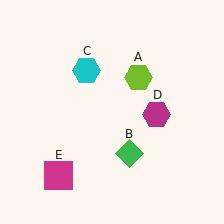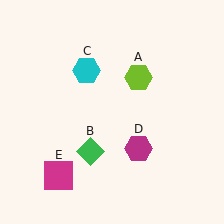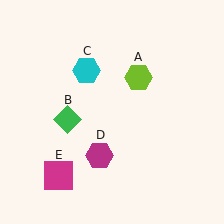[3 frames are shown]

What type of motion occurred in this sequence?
The green diamond (object B), magenta hexagon (object D) rotated clockwise around the center of the scene.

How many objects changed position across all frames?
2 objects changed position: green diamond (object B), magenta hexagon (object D).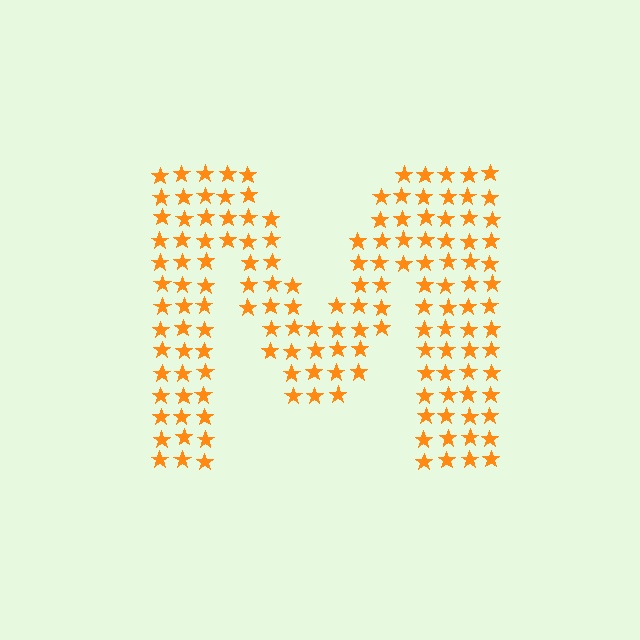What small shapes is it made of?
It is made of small stars.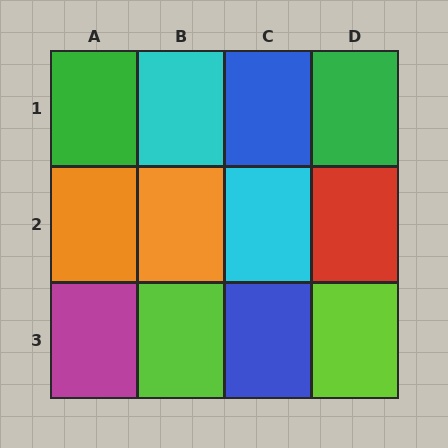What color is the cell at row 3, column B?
Lime.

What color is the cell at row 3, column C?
Blue.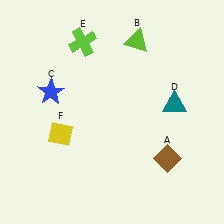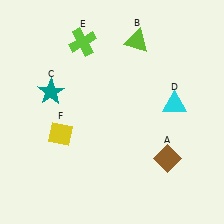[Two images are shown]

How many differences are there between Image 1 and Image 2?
There are 2 differences between the two images.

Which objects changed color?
C changed from blue to teal. D changed from teal to cyan.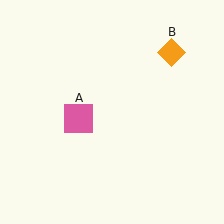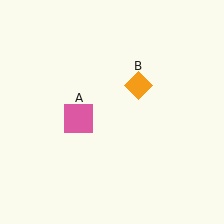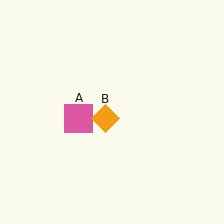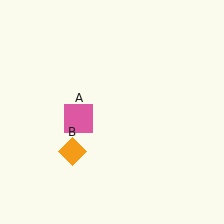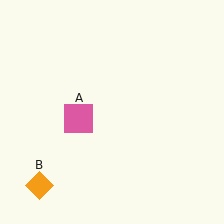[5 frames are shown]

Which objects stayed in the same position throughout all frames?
Pink square (object A) remained stationary.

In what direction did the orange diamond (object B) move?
The orange diamond (object B) moved down and to the left.